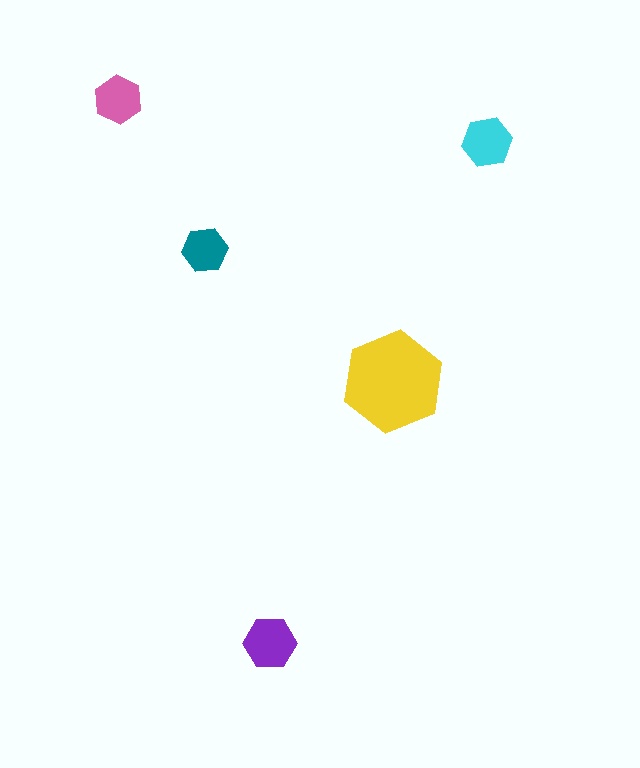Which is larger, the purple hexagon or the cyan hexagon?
The purple one.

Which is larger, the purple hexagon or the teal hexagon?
The purple one.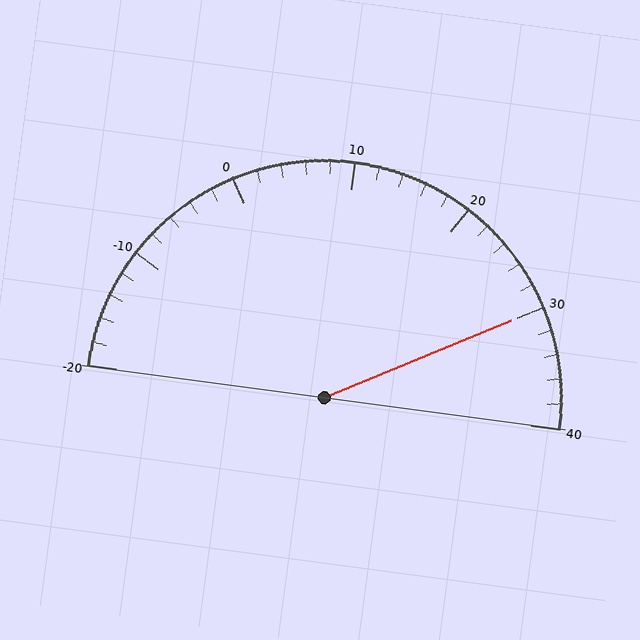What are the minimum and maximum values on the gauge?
The gauge ranges from -20 to 40.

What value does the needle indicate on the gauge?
The needle indicates approximately 30.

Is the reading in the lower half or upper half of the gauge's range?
The reading is in the upper half of the range (-20 to 40).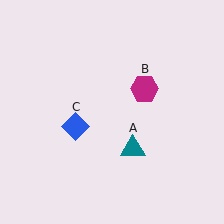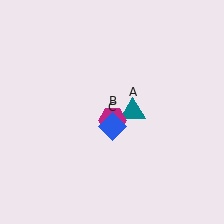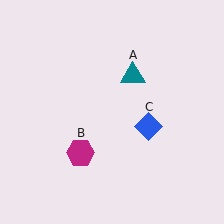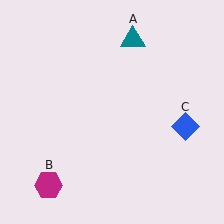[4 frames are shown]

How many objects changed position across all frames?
3 objects changed position: teal triangle (object A), magenta hexagon (object B), blue diamond (object C).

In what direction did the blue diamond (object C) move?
The blue diamond (object C) moved right.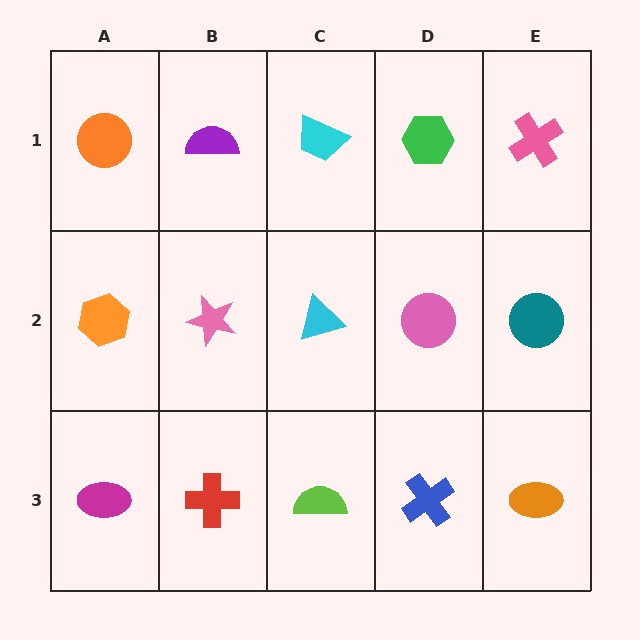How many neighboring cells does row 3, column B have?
3.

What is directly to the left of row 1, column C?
A purple semicircle.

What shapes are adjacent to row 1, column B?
A pink star (row 2, column B), an orange circle (row 1, column A), a cyan trapezoid (row 1, column C).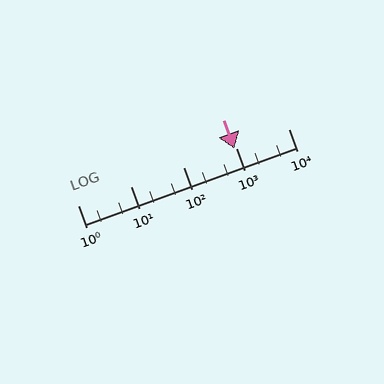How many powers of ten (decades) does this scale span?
The scale spans 4 decades, from 1 to 10000.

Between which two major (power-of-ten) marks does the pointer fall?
The pointer is between 100 and 1000.